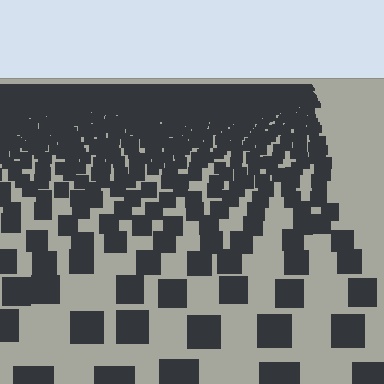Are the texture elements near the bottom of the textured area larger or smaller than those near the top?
Larger. Near the bottom, elements are closer to the viewer and appear at a bigger on-screen size.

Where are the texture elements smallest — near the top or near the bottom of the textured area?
Near the top.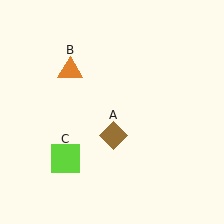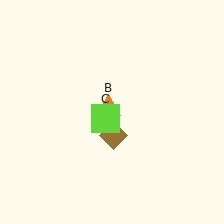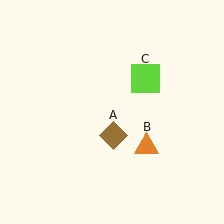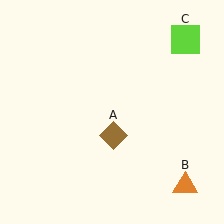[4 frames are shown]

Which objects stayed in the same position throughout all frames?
Brown diamond (object A) remained stationary.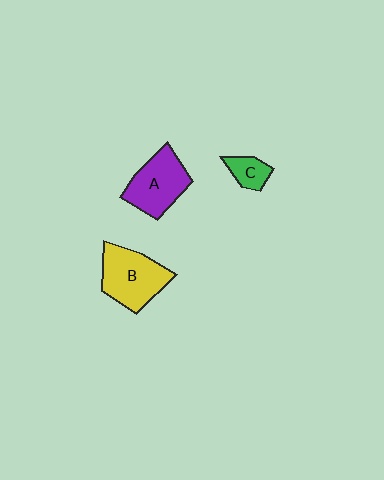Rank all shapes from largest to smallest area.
From largest to smallest: B (yellow), A (purple), C (green).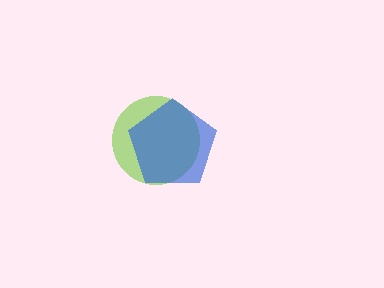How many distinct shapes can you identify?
There are 2 distinct shapes: a lime circle, a blue pentagon.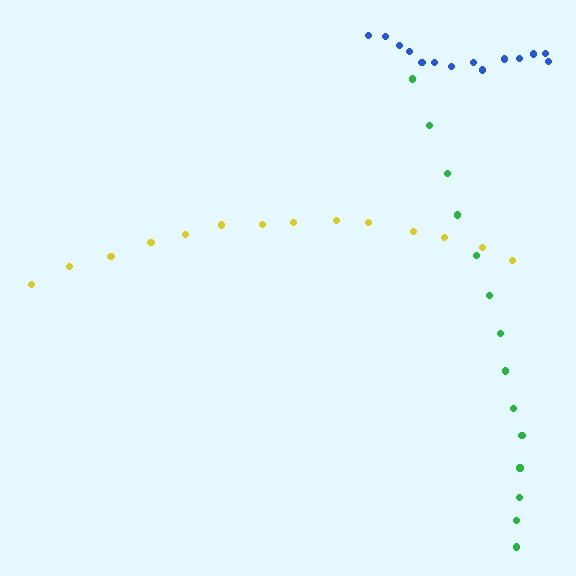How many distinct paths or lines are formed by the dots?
There are 3 distinct paths.